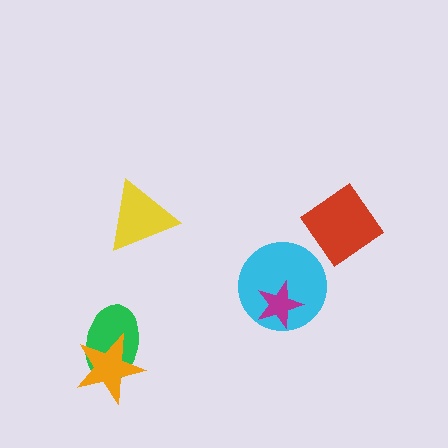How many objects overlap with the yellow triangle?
0 objects overlap with the yellow triangle.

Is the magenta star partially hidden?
No, no other shape covers it.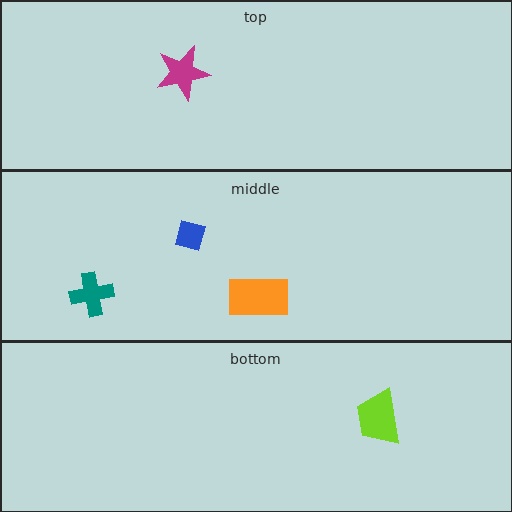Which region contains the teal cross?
The middle region.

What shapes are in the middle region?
The blue square, the teal cross, the orange rectangle.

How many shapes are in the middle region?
3.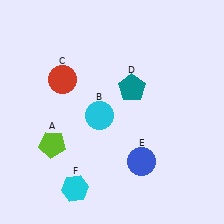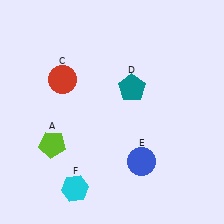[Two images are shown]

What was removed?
The cyan circle (B) was removed in Image 2.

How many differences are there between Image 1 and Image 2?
There is 1 difference between the two images.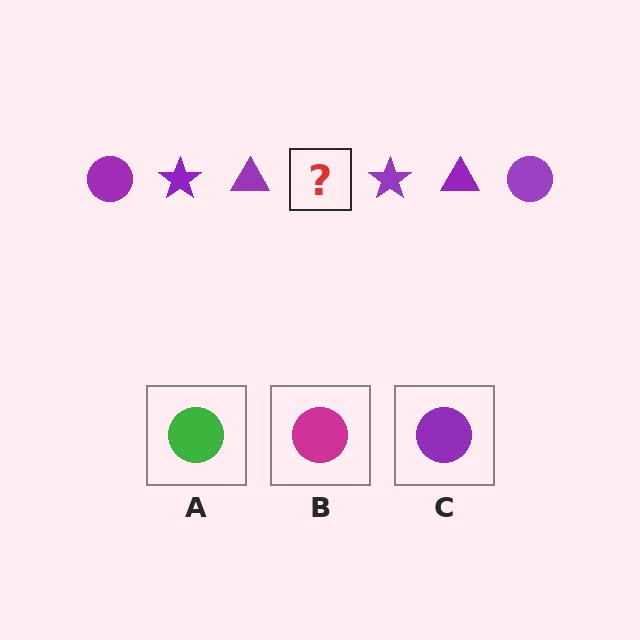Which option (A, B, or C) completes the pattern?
C.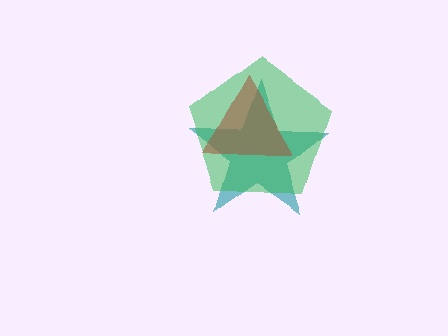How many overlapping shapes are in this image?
There are 3 overlapping shapes in the image.